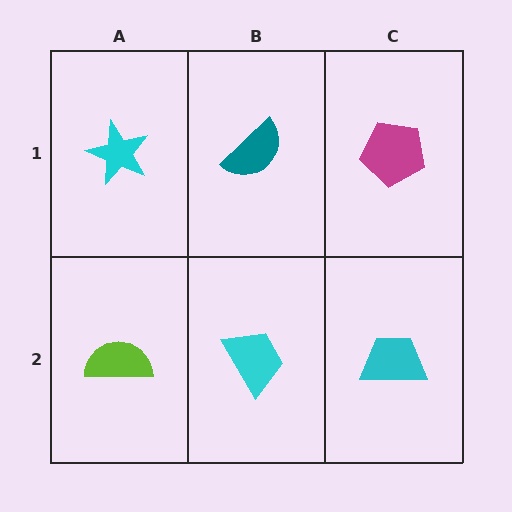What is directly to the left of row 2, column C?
A cyan trapezoid.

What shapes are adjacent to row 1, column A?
A lime semicircle (row 2, column A), a teal semicircle (row 1, column B).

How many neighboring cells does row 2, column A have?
2.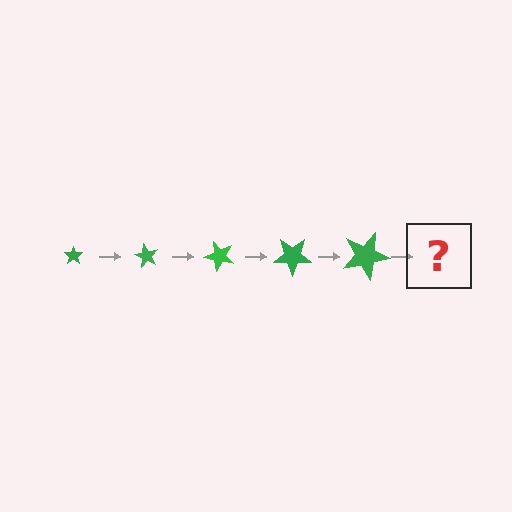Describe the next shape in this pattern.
It should be a star, larger than the previous one and rotated 300 degrees from the start.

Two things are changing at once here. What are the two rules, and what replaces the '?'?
The two rules are that the star grows larger each step and it rotates 60 degrees each step. The '?' should be a star, larger than the previous one and rotated 300 degrees from the start.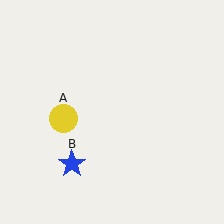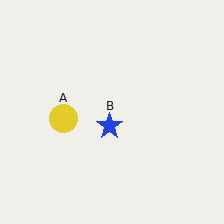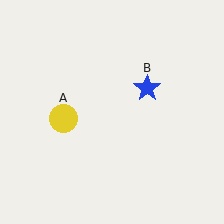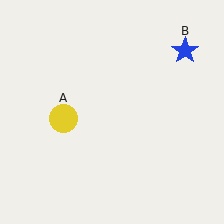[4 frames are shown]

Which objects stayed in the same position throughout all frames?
Yellow circle (object A) remained stationary.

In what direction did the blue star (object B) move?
The blue star (object B) moved up and to the right.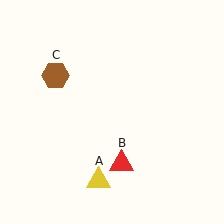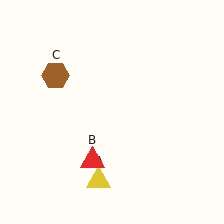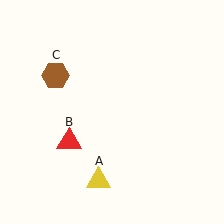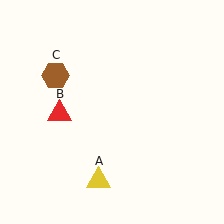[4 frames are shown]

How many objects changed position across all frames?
1 object changed position: red triangle (object B).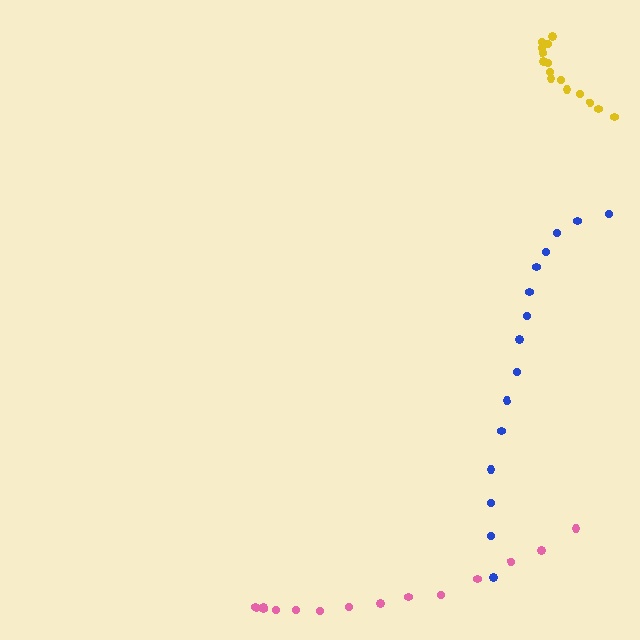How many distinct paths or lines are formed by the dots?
There are 3 distinct paths.